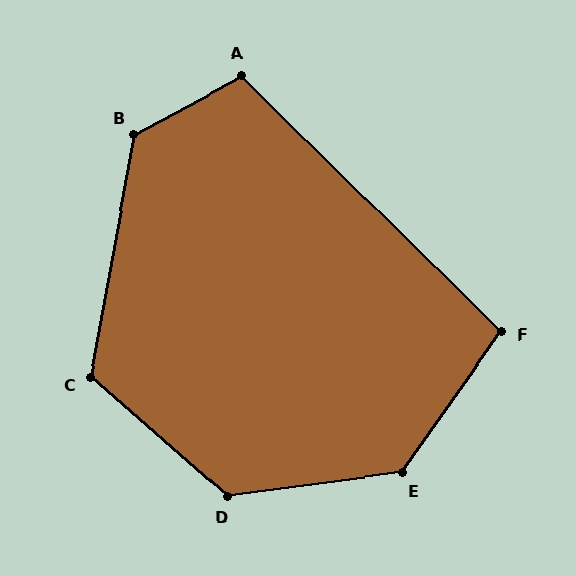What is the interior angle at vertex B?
Approximately 129 degrees (obtuse).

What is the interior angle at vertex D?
Approximately 131 degrees (obtuse).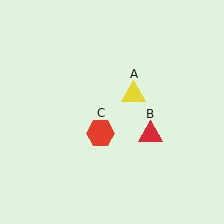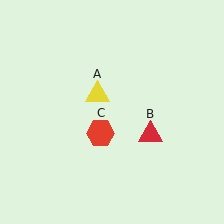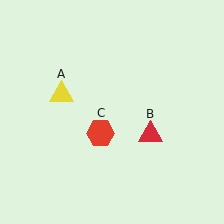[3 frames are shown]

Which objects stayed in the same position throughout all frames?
Red triangle (object B) and red hexagon (object C) remained stationary.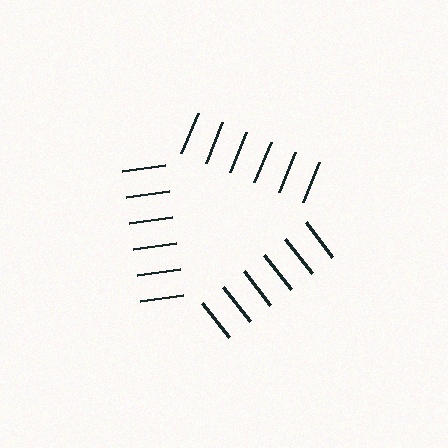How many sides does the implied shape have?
3 sides — the line-ends trace a triangle.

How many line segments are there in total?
18 — 6 along each of the 3 edges.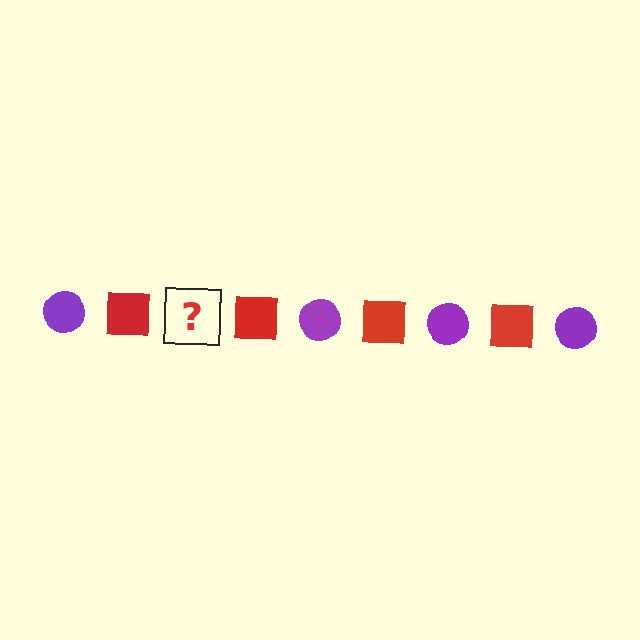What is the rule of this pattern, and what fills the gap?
The rule is that the pattern alternates between purple circle and red square. The gap should be filled with a purple circle.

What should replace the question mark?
The question mark should be replaced with a purple circle.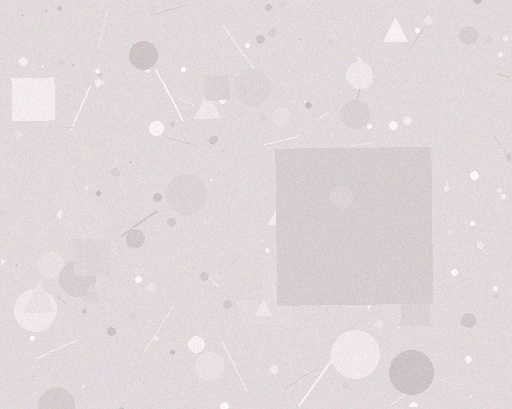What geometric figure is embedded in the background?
A square is embedded in the background.